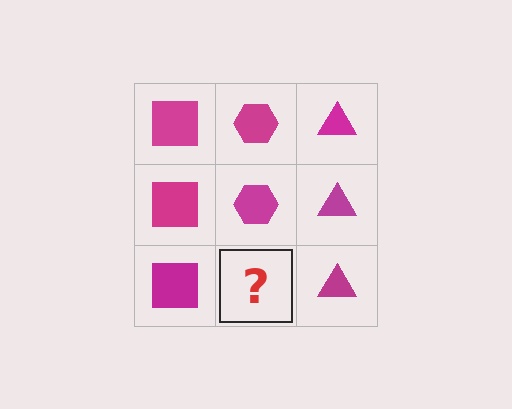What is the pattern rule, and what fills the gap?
The rule is that each column has a consistent shape. The gap should be filled with a magenta hexagon.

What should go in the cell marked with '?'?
The missing cell should contain a magenta hexagon.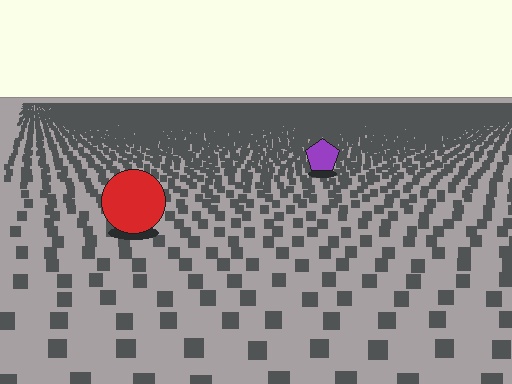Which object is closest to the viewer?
The red circle is closest. The texture marks near it are larger and more spread out.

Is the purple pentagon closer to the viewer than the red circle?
No. The red circle is closer — you can tell from the texture gradient: the ground texture is coarser near it.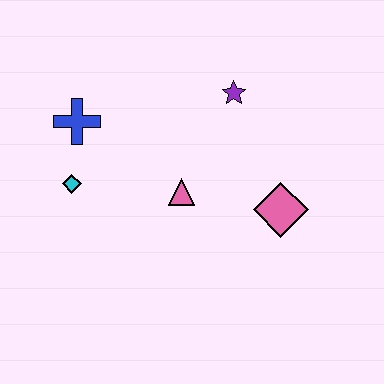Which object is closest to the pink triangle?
The pink diamond is closest to the pink triangle.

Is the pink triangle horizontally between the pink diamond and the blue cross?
Yes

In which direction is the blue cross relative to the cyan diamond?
The blue cross is above the cyan diamond.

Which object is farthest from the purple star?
The cyan diamond is farthest from the purple star.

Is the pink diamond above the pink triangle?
No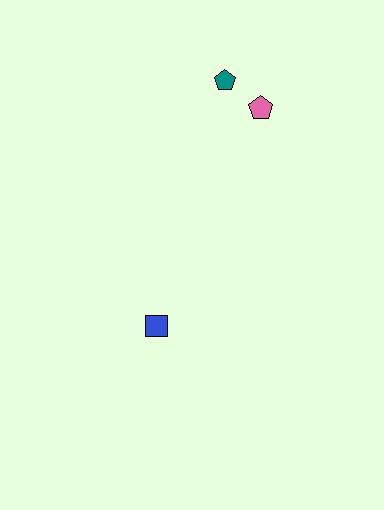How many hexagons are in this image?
There are no hexagons.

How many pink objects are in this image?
There is 1 pink object.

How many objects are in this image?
There are 3 objects.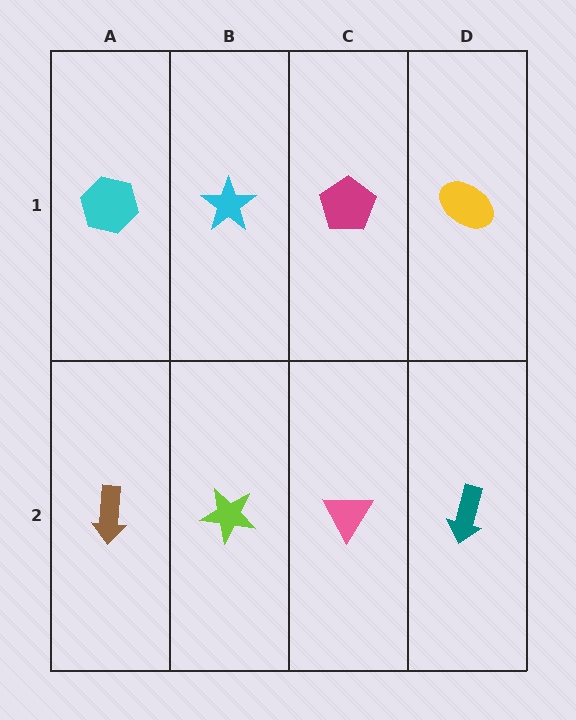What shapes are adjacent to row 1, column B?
A lime star (row 2, column B), a cyan hexagon (row 1, column A), a magenta pentagon (row 1, column C).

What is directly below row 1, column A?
A brown arrow.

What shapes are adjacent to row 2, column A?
A cyan hexagon (row 1, column A), a lime star (row 2, column B).